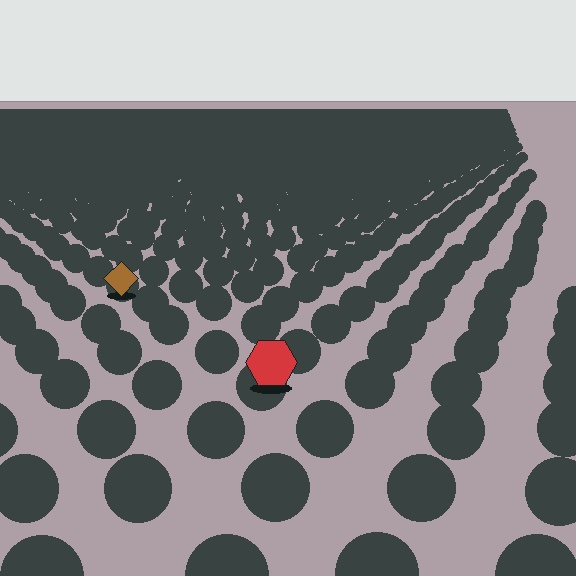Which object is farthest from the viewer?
The brown diamond is farthest from the viewer. It appears smaller and the ground texture around it is denser.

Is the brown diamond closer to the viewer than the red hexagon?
No. The red hexagon is closer — you can tell from the texture gradient: the ground texture is coarser near it.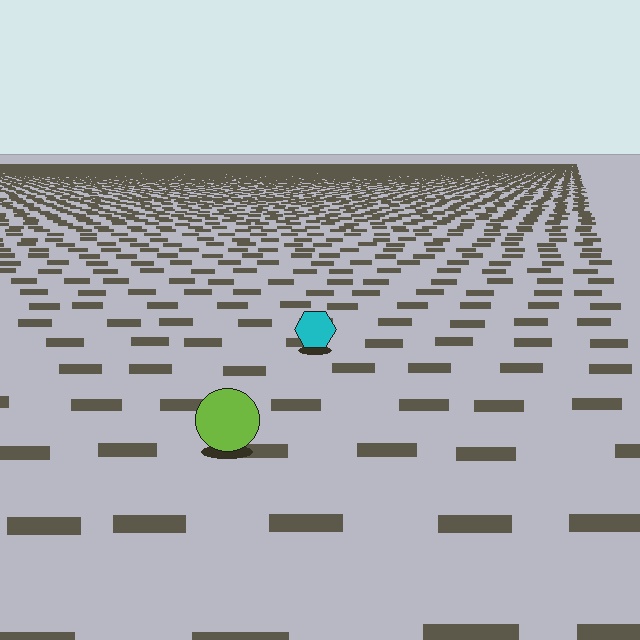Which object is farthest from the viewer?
The cyan hexagon is farthest from the viewer. It appears smaller and the ground texture around it is denser.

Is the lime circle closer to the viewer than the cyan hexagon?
Yes. The lime circle is closer — you can tell from the texture gradient: the ground texture is coarser near it.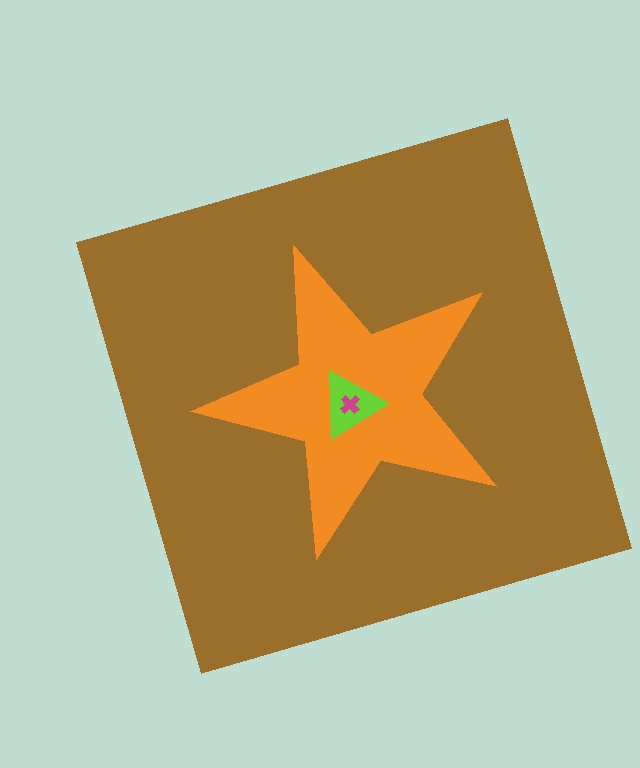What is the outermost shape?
The brown square.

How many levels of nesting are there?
4.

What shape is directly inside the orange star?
The lime triangle.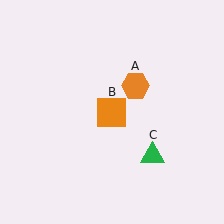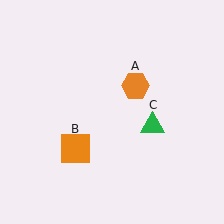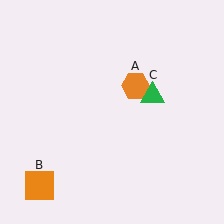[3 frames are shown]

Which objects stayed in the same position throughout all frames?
Orange hexagon (object A) remained stationary.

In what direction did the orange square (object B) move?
The orange square (object B) moved down and to the left.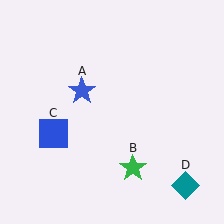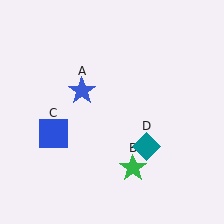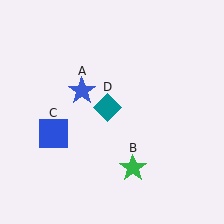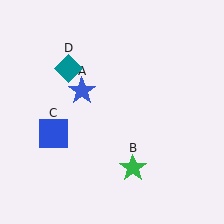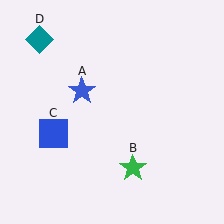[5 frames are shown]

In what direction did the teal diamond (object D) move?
The teal diamond (object D) moved up and to the left.